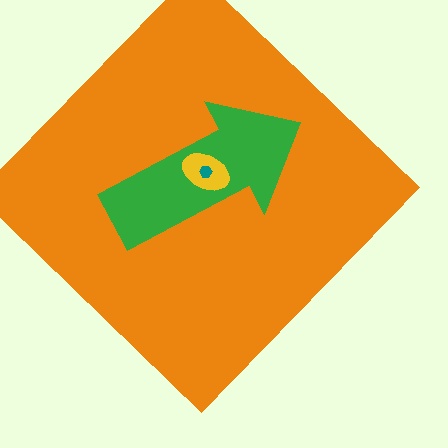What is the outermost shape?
The orange diamond.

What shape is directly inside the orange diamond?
The green arrow.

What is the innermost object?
The teal hexagon.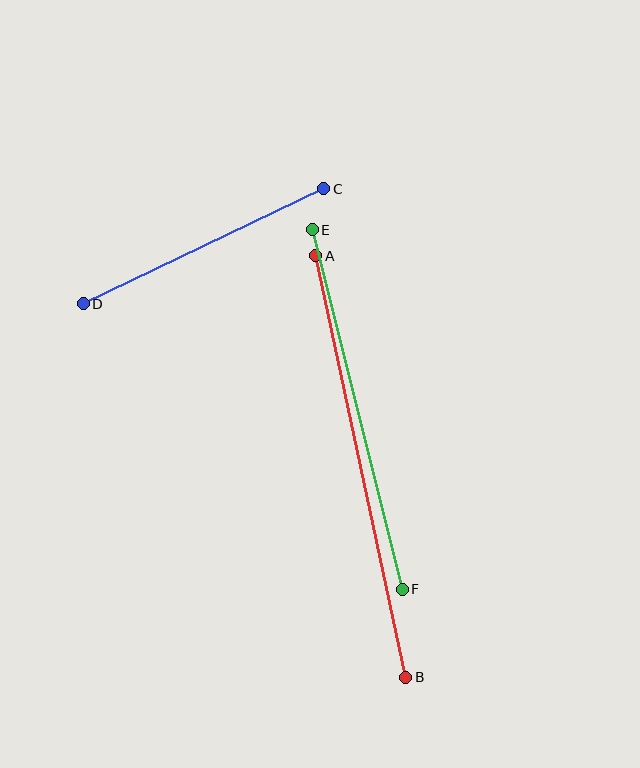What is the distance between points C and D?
The distance is approximately 266 pixels.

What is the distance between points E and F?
The distance is approximately 370 pixels.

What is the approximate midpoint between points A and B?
The midpoint is at approximately (361, 467) pixels.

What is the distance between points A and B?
The distance is approximately 431 pixels.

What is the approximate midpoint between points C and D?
The midpoint is at approximately (203, 246) pixels.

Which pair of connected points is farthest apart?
Points A and B are farthest apart.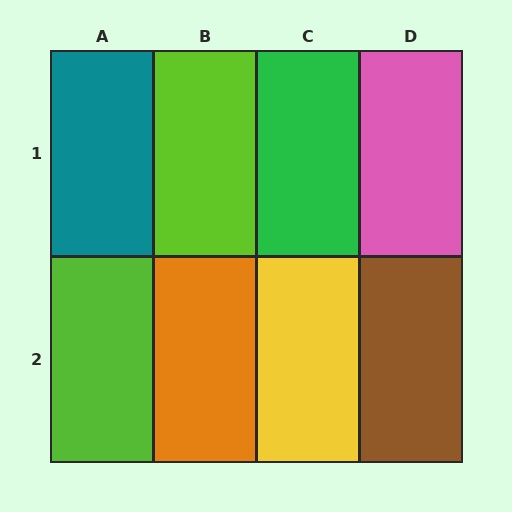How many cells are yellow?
1 cell is yellow.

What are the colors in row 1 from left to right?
Teal, lime, green, pink.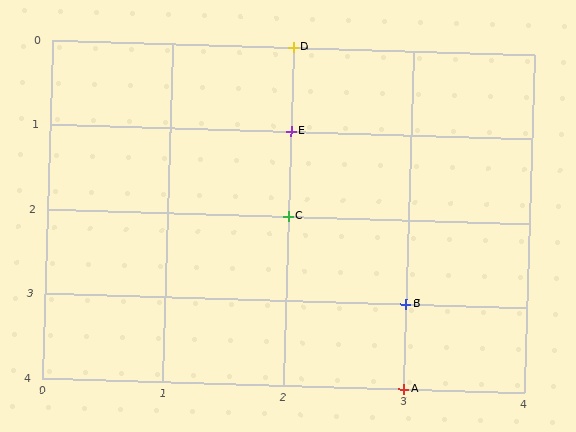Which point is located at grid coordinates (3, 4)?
Point A is at (3, 4).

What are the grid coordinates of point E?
Point E is at grid coordinates (2, 1).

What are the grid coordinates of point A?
Point A is at grid coordinates (3, 4).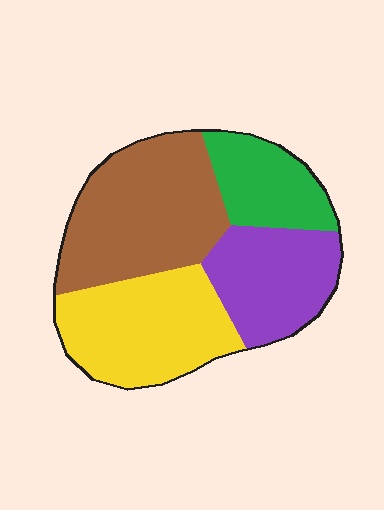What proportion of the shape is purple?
Purple covers roughly 20% of the shape.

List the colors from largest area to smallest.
From largest to smallest: brown, yellow, purple, green.